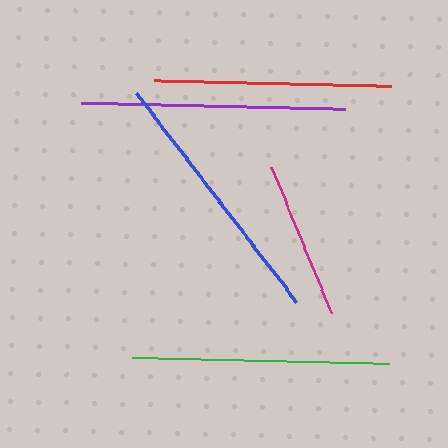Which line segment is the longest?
The purple line is the longest at approximately 264 pixels.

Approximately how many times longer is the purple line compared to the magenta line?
The purple line is approximately 1.7 times the length of the magenta line.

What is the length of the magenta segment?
The magenta segment is approximately 157 pixels long.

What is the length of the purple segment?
The purple segment is approximately 264 pixels long.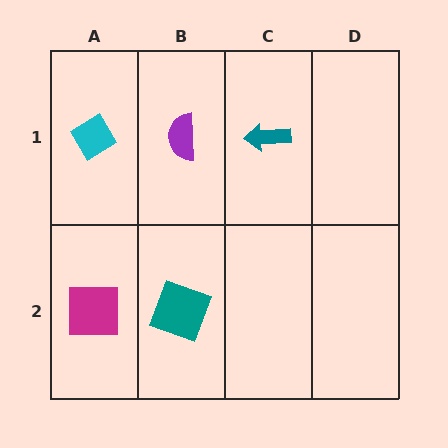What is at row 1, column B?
A purple semicircle.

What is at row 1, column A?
A cyan diamond.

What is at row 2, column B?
A teal square.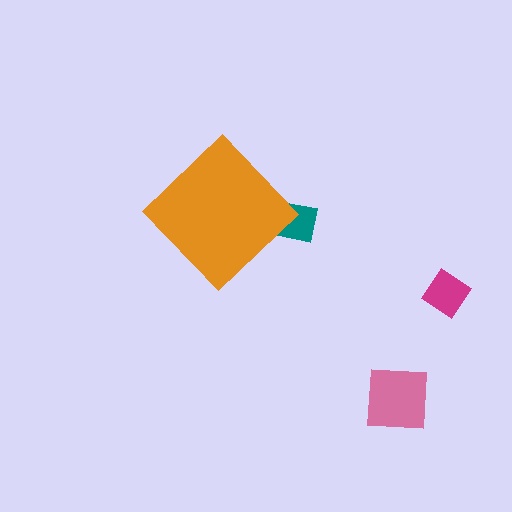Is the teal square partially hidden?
Yes, the teal square is partially hidden behind the orange diamond.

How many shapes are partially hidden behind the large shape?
1 shape is partially hidden.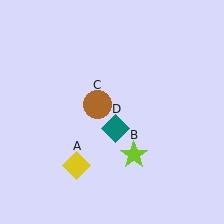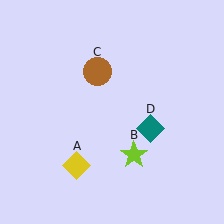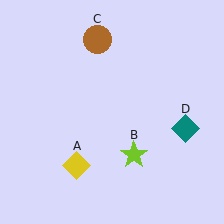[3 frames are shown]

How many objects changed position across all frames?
2 objects changed position: brown circle (object C), teal diamond (object D).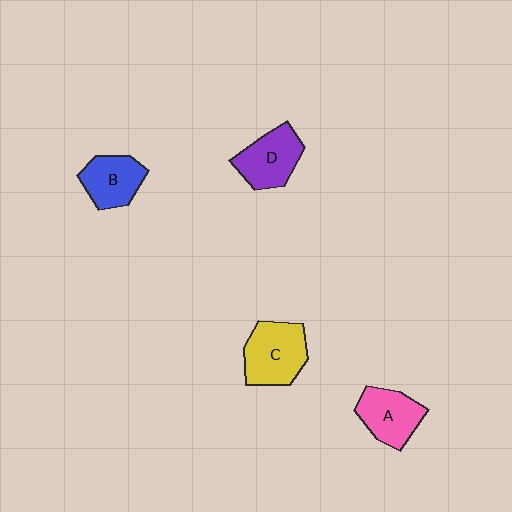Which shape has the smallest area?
Shape B (blue).